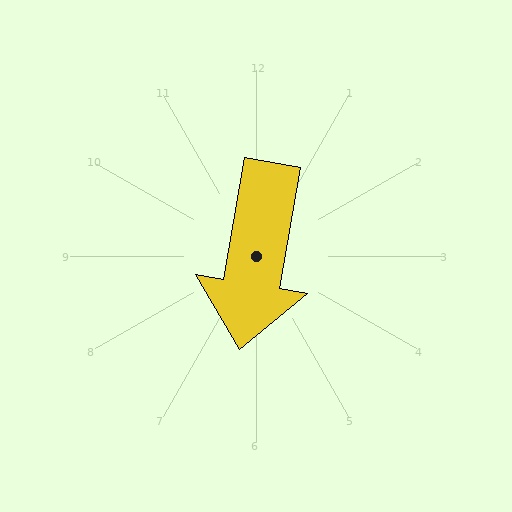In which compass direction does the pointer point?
South.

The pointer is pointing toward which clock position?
Roughly 6 o'clock.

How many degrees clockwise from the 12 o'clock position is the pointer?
Approximately 190 degrees.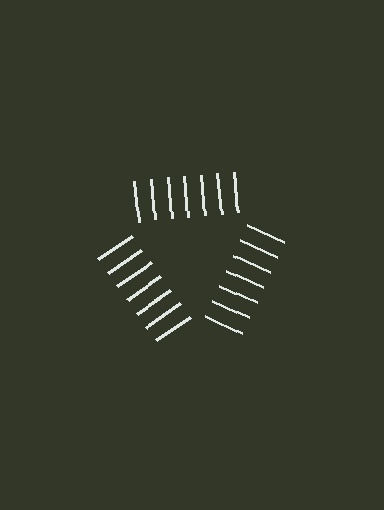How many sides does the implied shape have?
3 sides — the line-ends trace a triangle.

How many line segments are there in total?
21 — 7 along each of the 3 edges.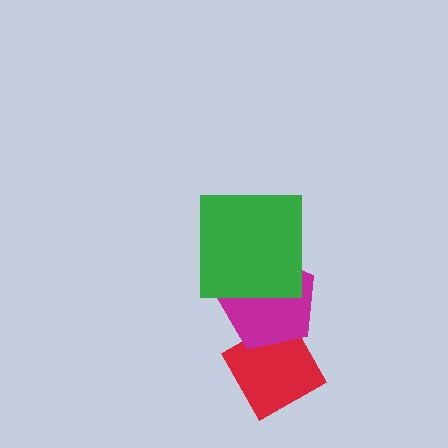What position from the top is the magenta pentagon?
The magenta pentagon is 2nd from the top.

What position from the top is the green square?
The green square is 1st from the top.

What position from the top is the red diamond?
The red diamond is 3rd from the top.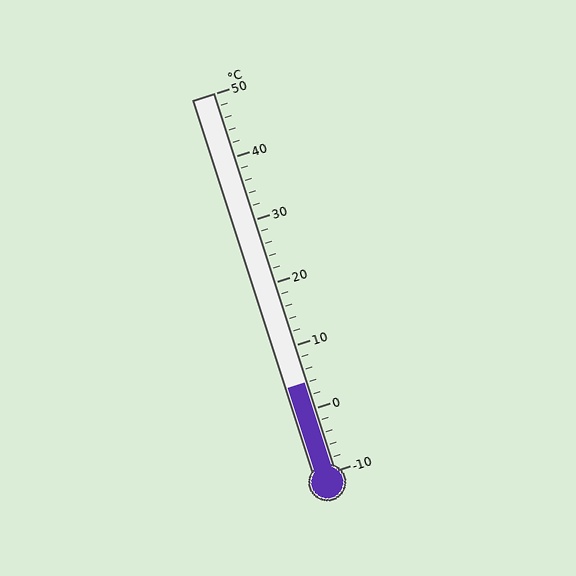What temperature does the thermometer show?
The thermometer shows approximately 4°C.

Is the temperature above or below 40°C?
The temperature is below 40°C.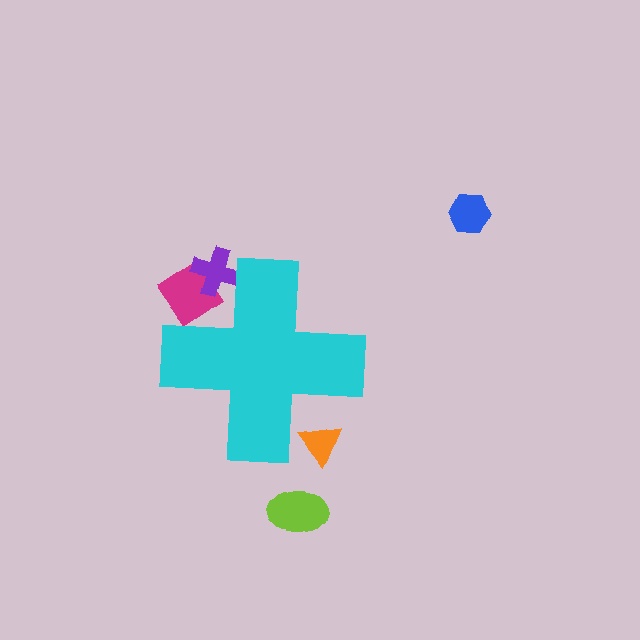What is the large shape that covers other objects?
A cyan cross.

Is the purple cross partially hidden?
Yes, the purple cross is partially hidden behind the cyan cross.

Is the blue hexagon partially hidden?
No, the blue hexagon is fully visible.